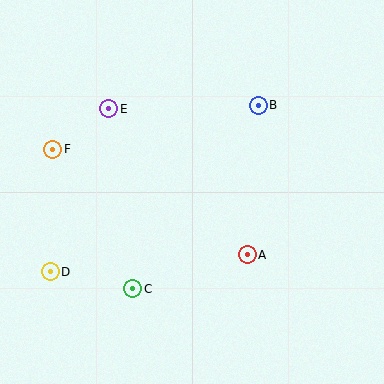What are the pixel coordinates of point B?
Point B is at (258, 105).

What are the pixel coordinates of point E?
Point E is at (109, 109).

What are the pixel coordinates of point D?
Point D is at (50, 272).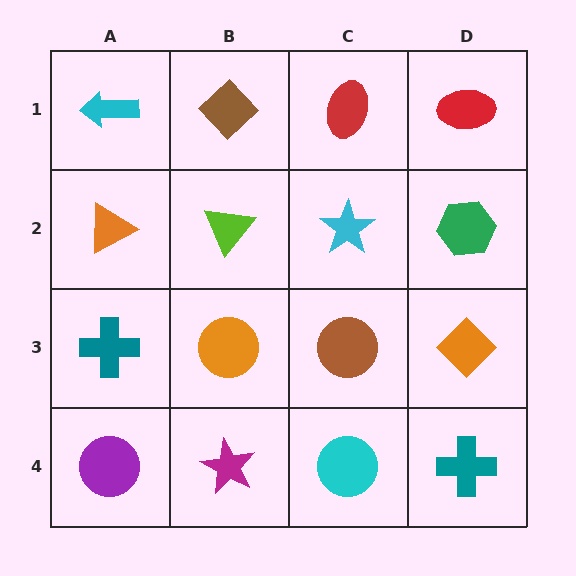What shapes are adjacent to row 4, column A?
A teal cross (row 3, column A), a magenta star (row 4, column B).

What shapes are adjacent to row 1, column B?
A lime triangle (row 2, column B), a cyan arrow (row 1, column A), a red ellipse (row 1, column C).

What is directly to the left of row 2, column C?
A lime triangle.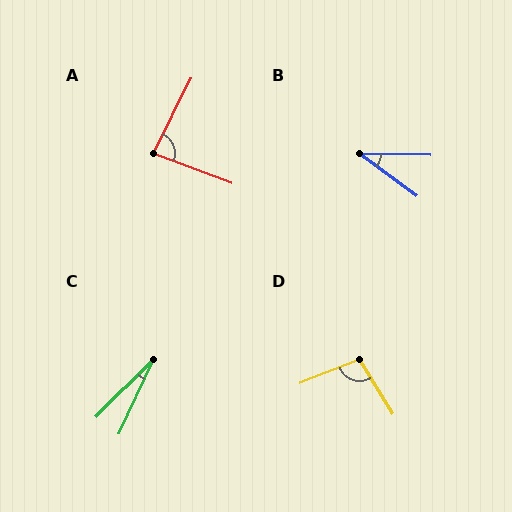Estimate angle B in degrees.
Approximately 36 degrees.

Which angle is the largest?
D, at approximately 99 degrees.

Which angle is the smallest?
C, at approximately 20 degrees.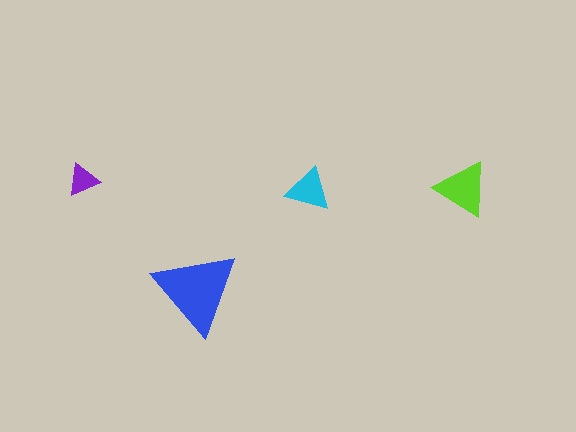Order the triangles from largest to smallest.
the blue one, the lime one, the cyan one, the purple one.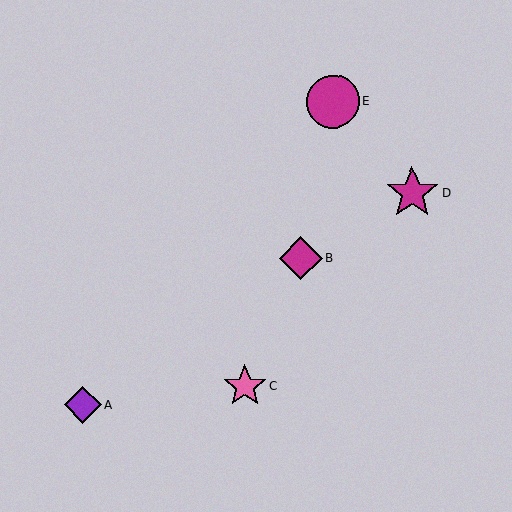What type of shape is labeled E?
Shape E is a magenta circle.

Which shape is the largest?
The magenta circle (labeled E) is the largest.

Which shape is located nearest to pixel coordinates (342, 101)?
The magenta circle (labeled E) at (333, 102) is nearest to that location.